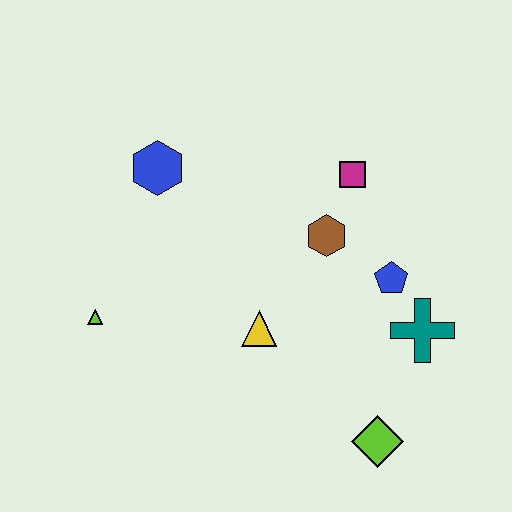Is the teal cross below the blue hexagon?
Yes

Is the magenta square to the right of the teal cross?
No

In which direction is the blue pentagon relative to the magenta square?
The blue pentagon is below the magenta square.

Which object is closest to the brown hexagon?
The magenta square is closest to the brown hexagon.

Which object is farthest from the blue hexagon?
The lime diamond is farthest from the blue hexagon.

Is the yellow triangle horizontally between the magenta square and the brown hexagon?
No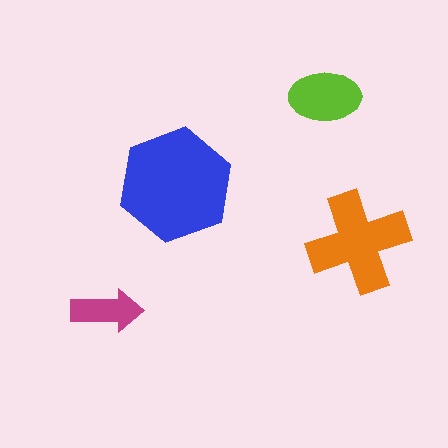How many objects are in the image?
There are 4 objects in the image.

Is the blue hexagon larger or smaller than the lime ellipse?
Larger.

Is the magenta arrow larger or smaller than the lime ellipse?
Smaller.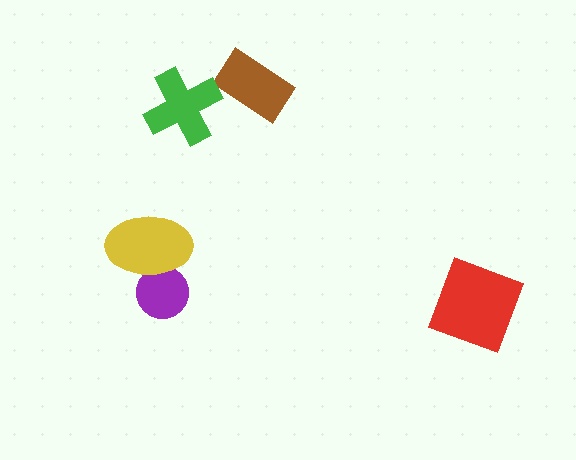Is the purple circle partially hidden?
Yes, it is partially covered by another shape.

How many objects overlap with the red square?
0 objects overlap with the red square.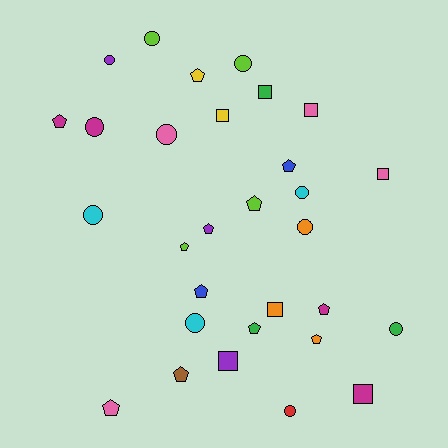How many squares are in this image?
There are 7 squares.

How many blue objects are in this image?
There are 2 blue objects.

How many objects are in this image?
There are 30 objects.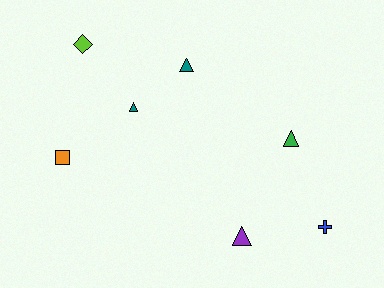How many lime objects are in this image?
There is 1 lime object.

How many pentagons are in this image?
There are no pentagons.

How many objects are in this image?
There are 7 objects.